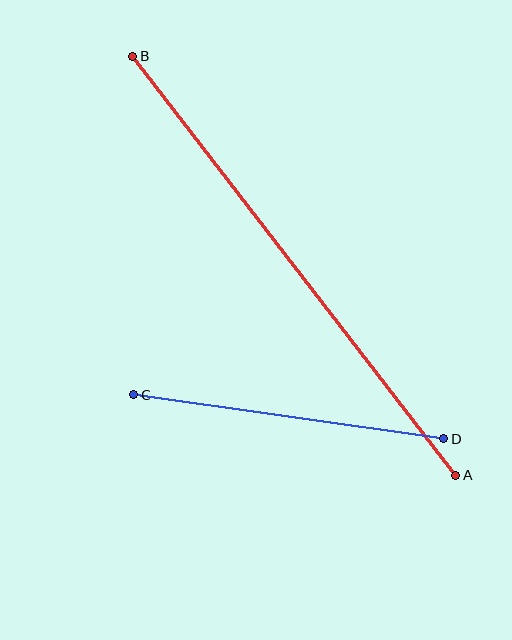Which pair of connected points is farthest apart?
Points A and B are farthest apart.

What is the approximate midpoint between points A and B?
The midpoint is at approximately (294, 266) pixels.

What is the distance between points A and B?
The distance is approximately 529 pixels.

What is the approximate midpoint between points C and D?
The midpoint is at approximately (289, 417) pixels.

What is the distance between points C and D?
The distance is approximately 313 pixels.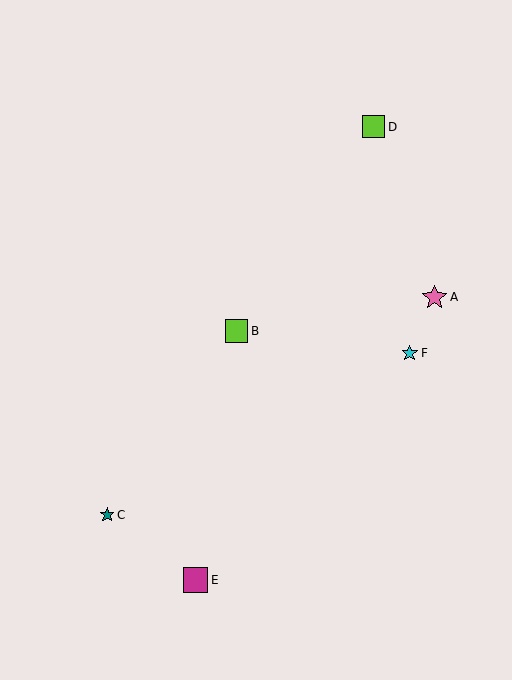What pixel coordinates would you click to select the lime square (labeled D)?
Click at (374, 127) to select the lime square D.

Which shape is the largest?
The pink star (labeled A) is the largest.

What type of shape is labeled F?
Shape F is a cyan star.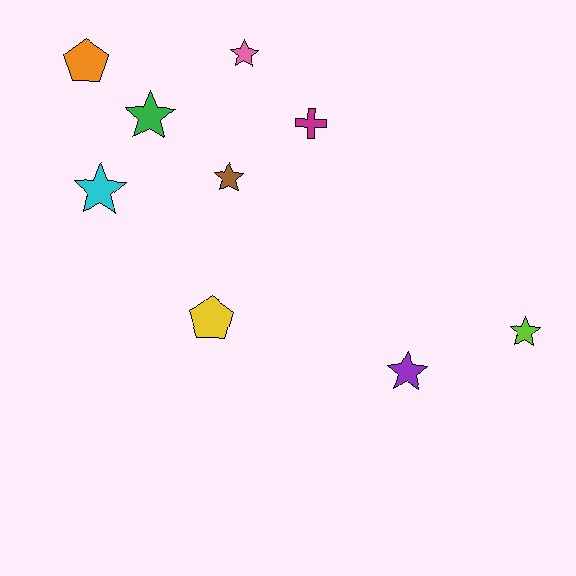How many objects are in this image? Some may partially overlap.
There are 9 objects.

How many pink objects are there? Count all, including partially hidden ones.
There is 1 pink object.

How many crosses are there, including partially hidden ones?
There is 1 cross.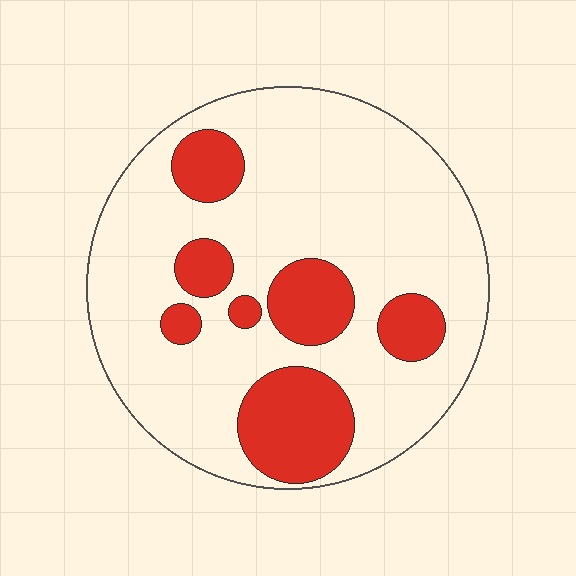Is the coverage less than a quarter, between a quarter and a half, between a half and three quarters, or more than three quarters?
Less than a quarter.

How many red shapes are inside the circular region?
7.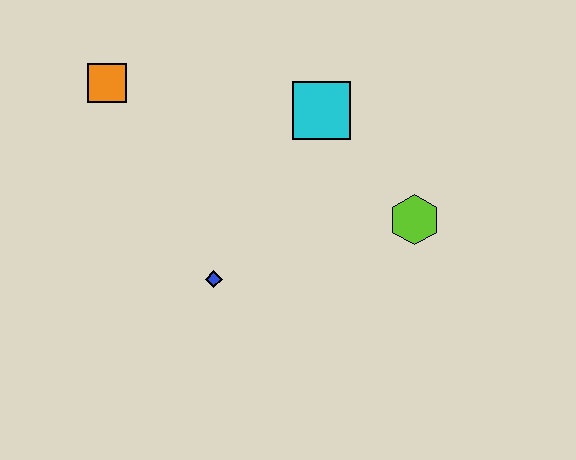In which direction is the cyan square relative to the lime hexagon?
The cyan square is above the lime hexagon.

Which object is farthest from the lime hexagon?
The orange square is farthest from the lime hexagon.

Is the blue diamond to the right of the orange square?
Yes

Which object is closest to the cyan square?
The lime hexagon is closest to the cyan square.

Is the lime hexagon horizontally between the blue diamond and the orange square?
No